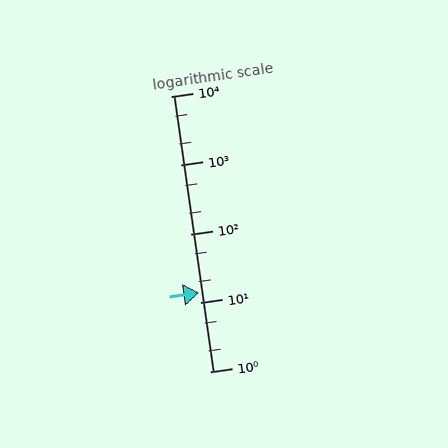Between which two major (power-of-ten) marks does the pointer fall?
The pointer is between 10 and 100.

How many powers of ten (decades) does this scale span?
The scale spans 4 decades, from 1 to 10000.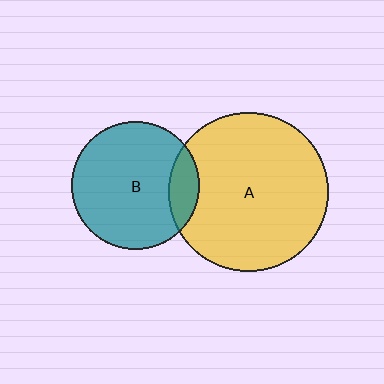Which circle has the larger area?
Circle A (yellow).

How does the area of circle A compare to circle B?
Approximately 1.5 times.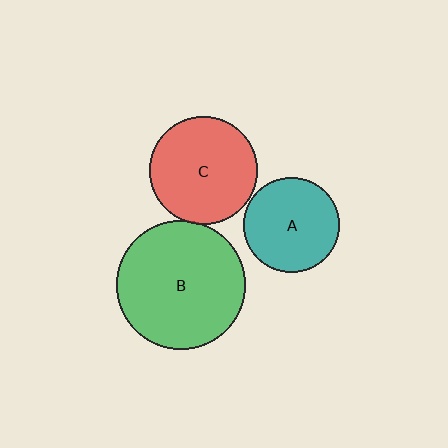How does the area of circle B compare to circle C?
Approximately 1.4 times.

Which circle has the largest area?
Circle B (green).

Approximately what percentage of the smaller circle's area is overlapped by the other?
Approximately 5%.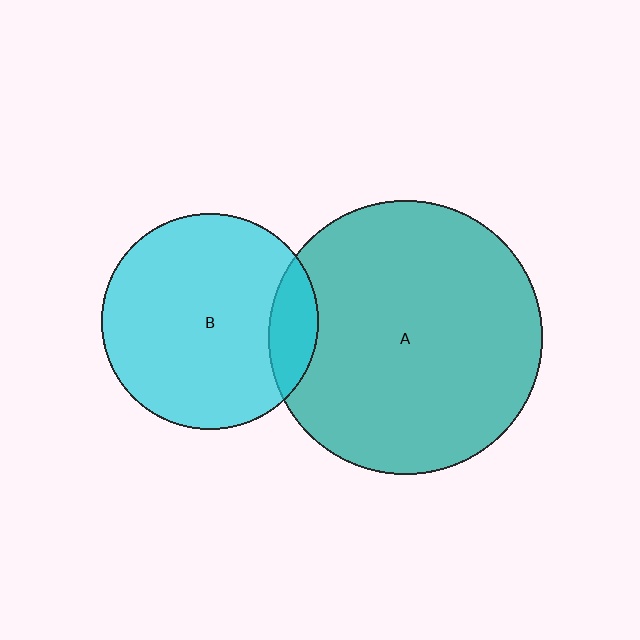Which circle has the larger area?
Circle A (teal).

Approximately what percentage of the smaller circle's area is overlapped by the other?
Approximately 15%.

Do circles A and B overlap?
Yes.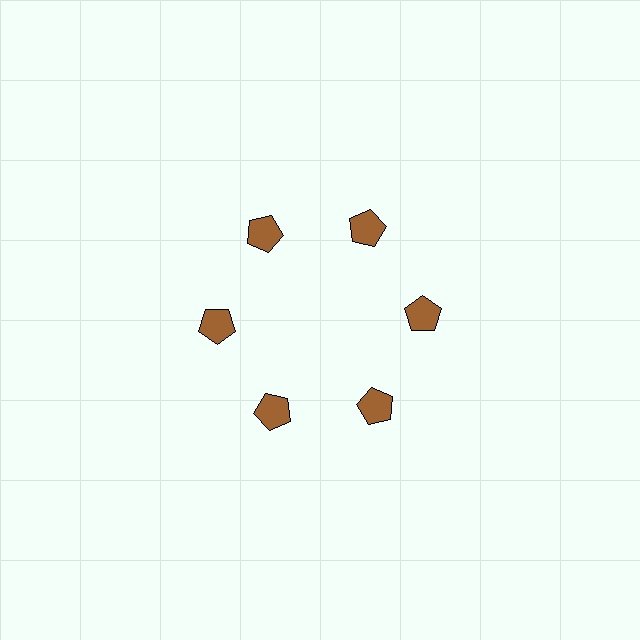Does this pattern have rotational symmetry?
Yes, this pattern has 6-fold rotational symmetry. It looks the same after rotating 60 degrees around the center.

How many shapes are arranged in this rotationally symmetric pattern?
There are 6 shapes, arranged in 6 groups of 1.